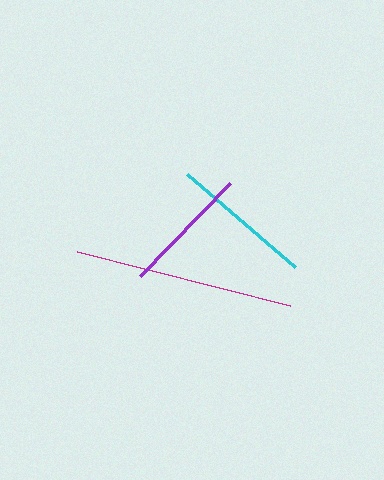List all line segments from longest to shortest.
From longest to shortest: magenta, cyan, purple.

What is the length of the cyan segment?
The cyan segment is approximately 142 pixels long.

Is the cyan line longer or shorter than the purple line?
The cyan line is longer than the purple line.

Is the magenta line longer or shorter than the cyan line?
The magenta line is longer than the cyan line.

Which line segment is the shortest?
The purple line is the shortest at approximately 130 pixels.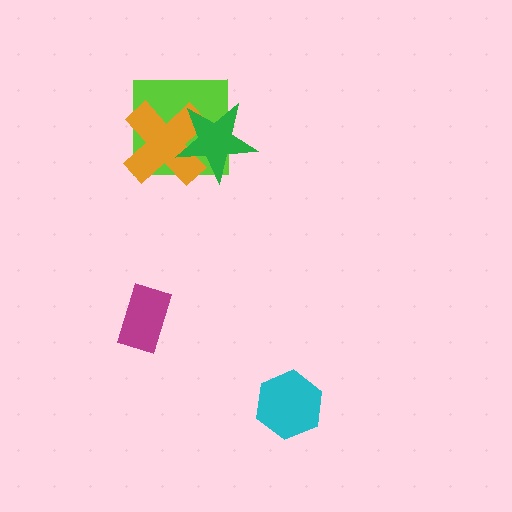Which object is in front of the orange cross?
The green star is in front of the orange cross.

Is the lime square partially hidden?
Yes, it is partially covered by another shape.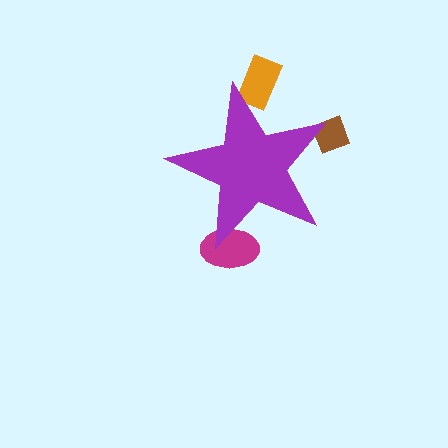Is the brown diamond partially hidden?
Yes, the brown diamond is partially hidden behind the purple star.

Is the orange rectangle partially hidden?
Yes, the orange rectangle is partially hidden behind the purple star.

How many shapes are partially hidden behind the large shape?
3 shapes are partially hidden.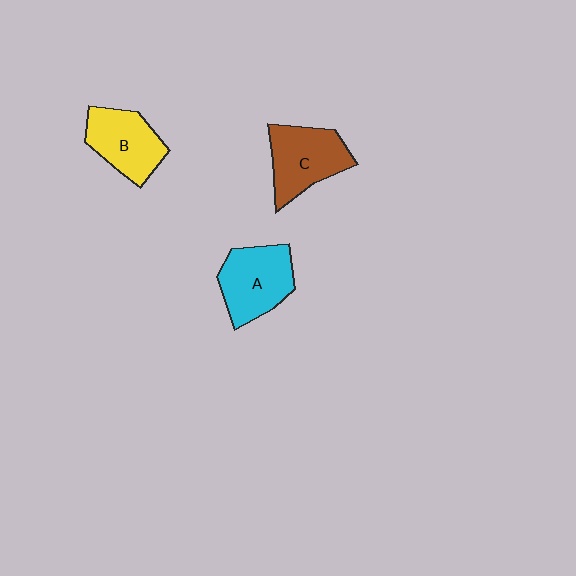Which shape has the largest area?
Shape A (cyan).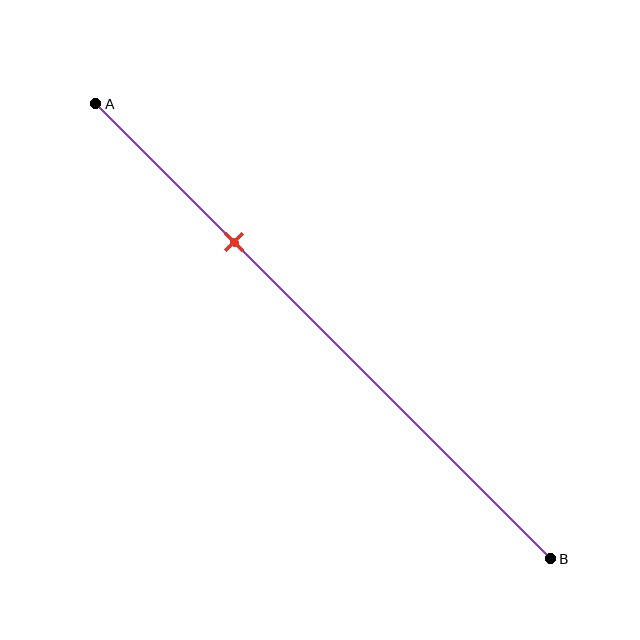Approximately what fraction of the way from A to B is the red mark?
The red mark is approximately 30% of the way from A to B.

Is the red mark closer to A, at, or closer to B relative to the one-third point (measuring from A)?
The red mark is approximately at the one-third point of segment AB.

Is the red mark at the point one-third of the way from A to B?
Yes, the mark is approximately at the one-third point.